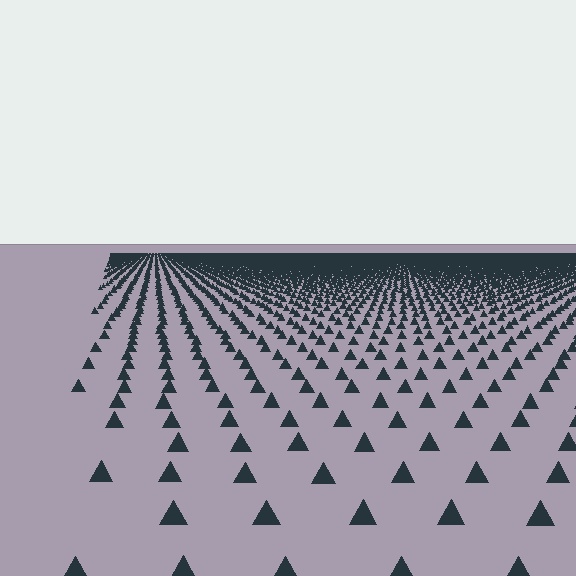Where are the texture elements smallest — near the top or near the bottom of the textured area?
Near the top.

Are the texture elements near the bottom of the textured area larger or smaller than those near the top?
Larger. Near the bottom, elements are closer to the viewer and appear at a bigger on-screen size.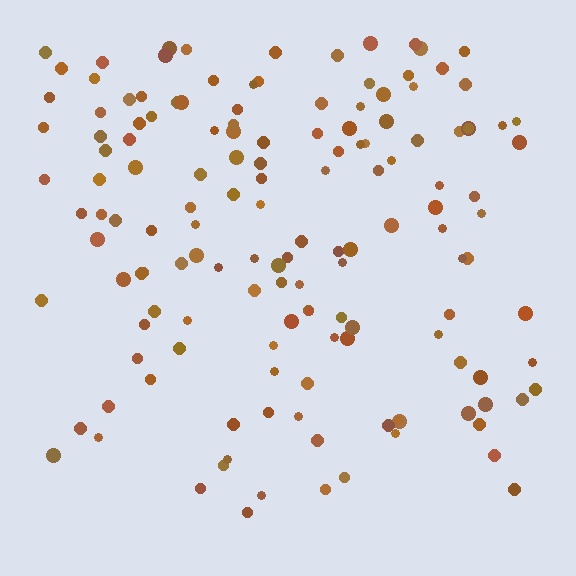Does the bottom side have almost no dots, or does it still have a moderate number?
Still a moderate number, just noticeably fewer than the top.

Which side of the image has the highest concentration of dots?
The top.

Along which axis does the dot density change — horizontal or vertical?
Vertical.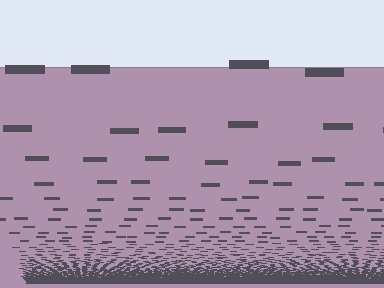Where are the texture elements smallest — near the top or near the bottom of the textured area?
Near the bottom.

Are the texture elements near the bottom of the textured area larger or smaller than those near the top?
Smaller. The gradient is inverted — elements near the bottom are smaller and denser.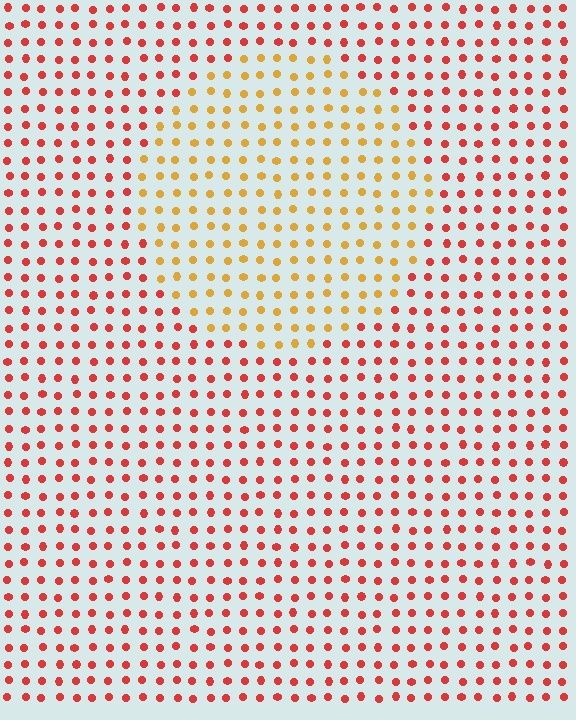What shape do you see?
I see a circle.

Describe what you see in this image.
The image is filled with small red elements in a uniform arrangement. A circle-shaped region is visible where the elements are tinted to a slightly different hue, forming a subtle color boundary.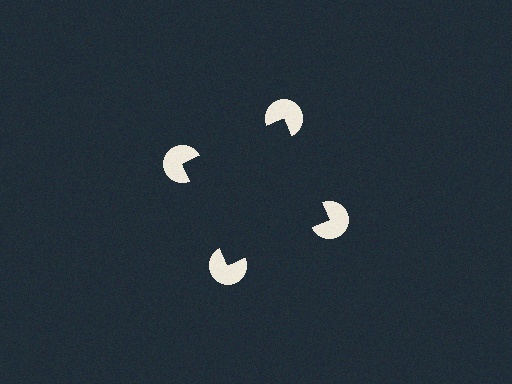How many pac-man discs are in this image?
There are 4 — one at each vertex of the illusory square.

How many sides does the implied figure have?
4 sides.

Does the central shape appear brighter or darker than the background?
It typically appears slightly darker than the background, even though no actual brightness change is drawn.